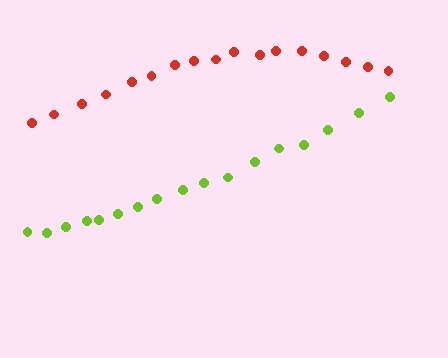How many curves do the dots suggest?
There are 2 distinct paths.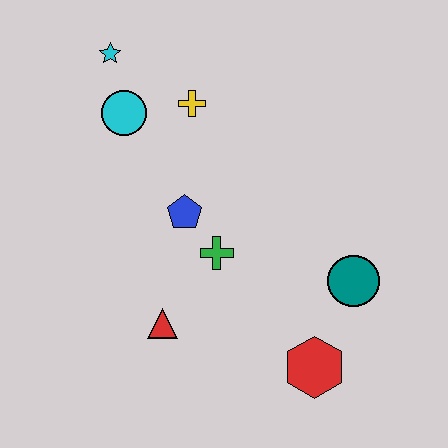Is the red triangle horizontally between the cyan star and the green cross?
Yes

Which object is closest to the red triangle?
The green cross is closest to the red triangle.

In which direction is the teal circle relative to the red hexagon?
The teal circle is above the red hexagon.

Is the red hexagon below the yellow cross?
Yes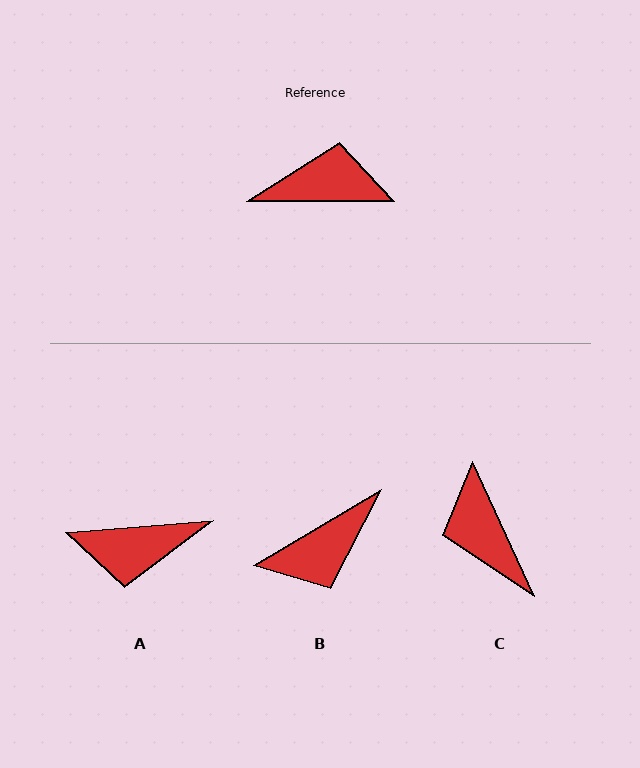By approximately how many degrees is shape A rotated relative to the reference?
Approximately 175 degrees clockwise.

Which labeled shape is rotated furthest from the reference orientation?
A, about 175 degrees away.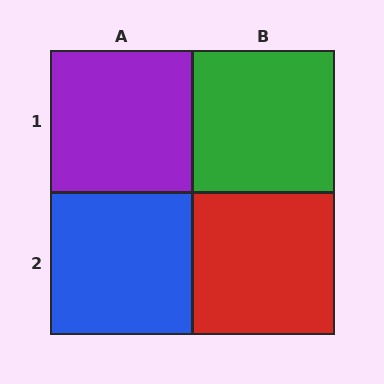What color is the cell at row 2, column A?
Blue.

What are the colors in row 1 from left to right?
Purple, green.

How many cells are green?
1 cell is green.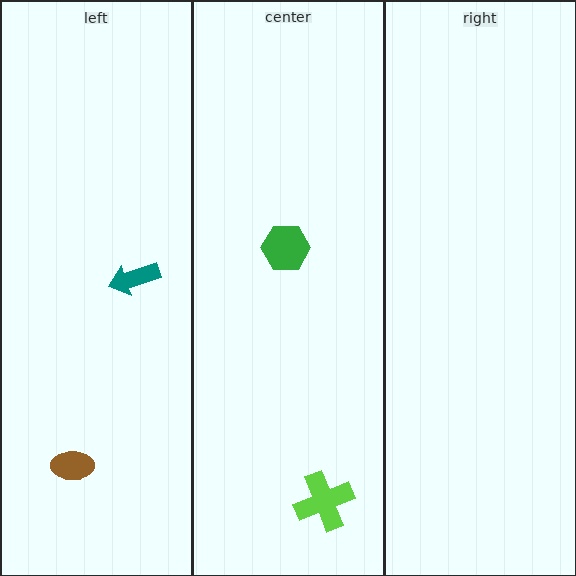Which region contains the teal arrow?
The left region.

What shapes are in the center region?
The green hexagon, the lime cross.